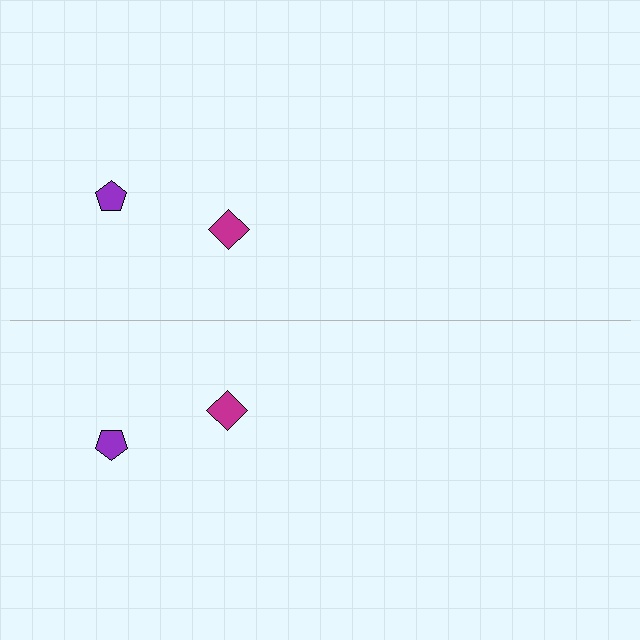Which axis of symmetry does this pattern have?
The pattern has a horizontal axis of symmetry running through the center of the image.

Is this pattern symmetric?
Yes, this pattern has bilateral (reflection) symmetry.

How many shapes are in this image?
There are 4 shapes in this image.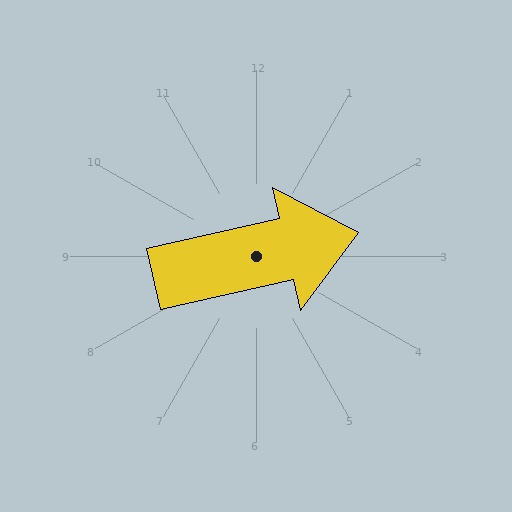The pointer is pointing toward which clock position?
Roughly 3 o'clock.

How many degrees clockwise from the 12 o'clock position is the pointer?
Approximately 77 degrees.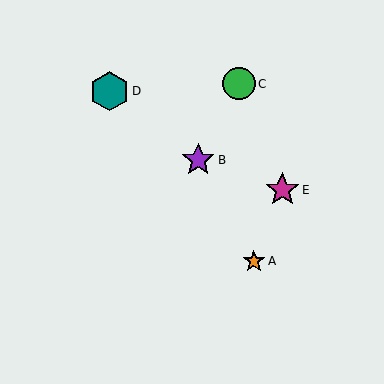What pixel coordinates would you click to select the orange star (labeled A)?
Click at (254, 261) to select the orange star A.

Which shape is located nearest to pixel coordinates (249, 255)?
The orange star (labeled A) at (254, 261) is nearest to that location.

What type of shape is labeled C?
Shape C is a green circle.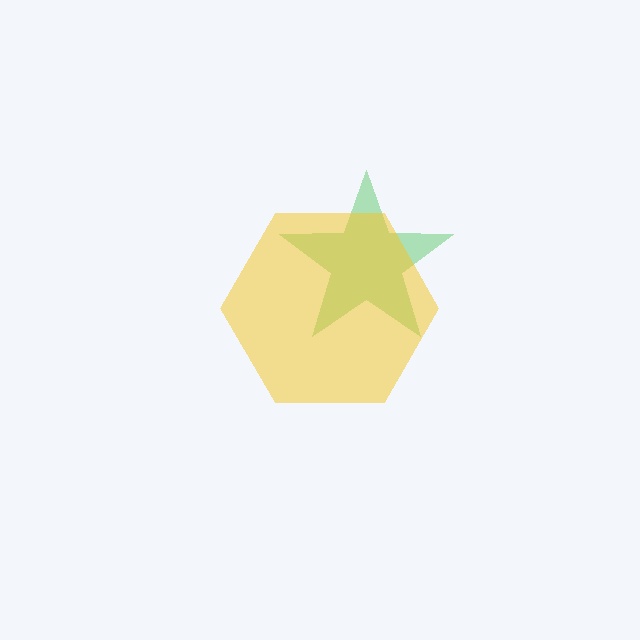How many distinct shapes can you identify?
There are 2 distinct shapes: a green star, a yellow hexagon.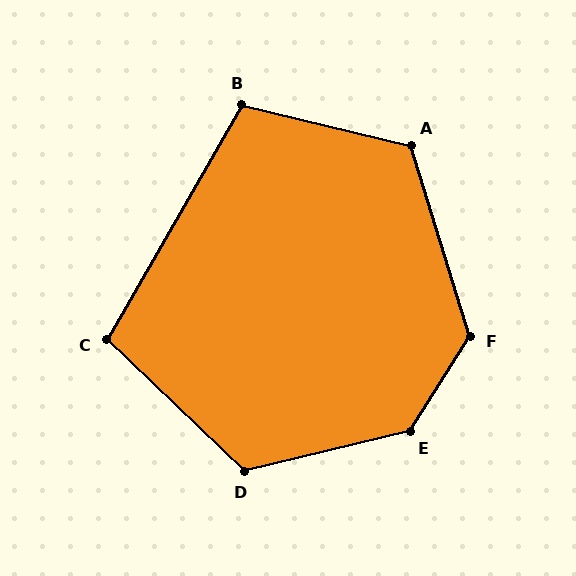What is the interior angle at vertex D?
Approximately 123 degrees (obtuse).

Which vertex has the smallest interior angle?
C, at approximately 104 degrees.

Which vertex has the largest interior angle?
E, at approximately 136 degrees.